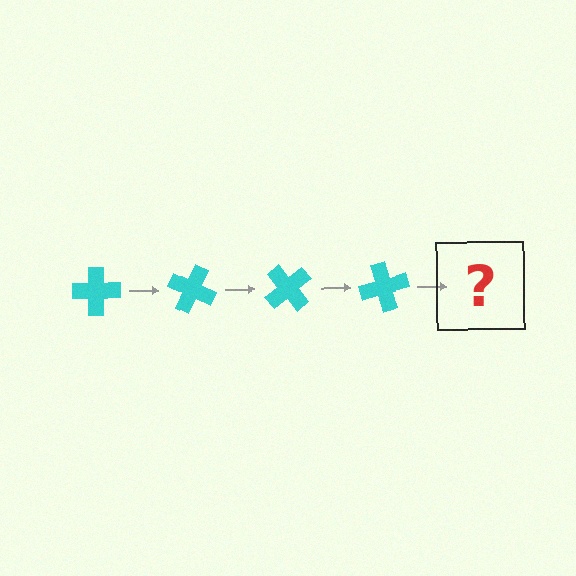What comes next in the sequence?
The next element should be a cyan cross rotated 100 degrees.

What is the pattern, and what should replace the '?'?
The pattern is that the cross rotates 25 degrees each step. The '?' should be a cyan cross rotated 100 degrees.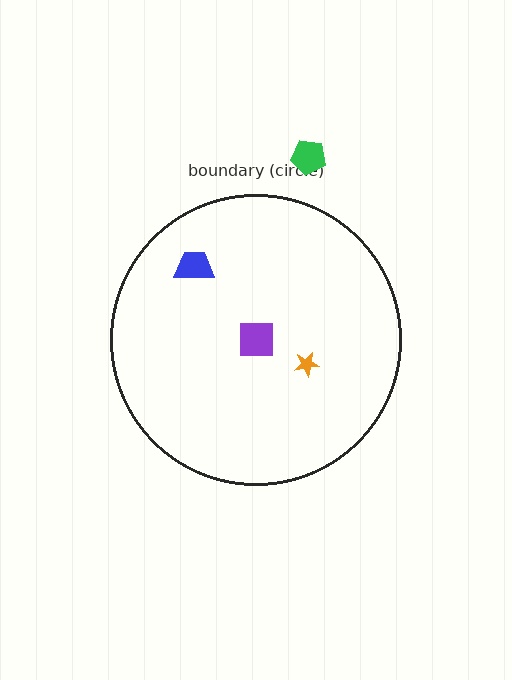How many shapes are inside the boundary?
3 inside, 1 outside.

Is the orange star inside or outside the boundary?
Inside.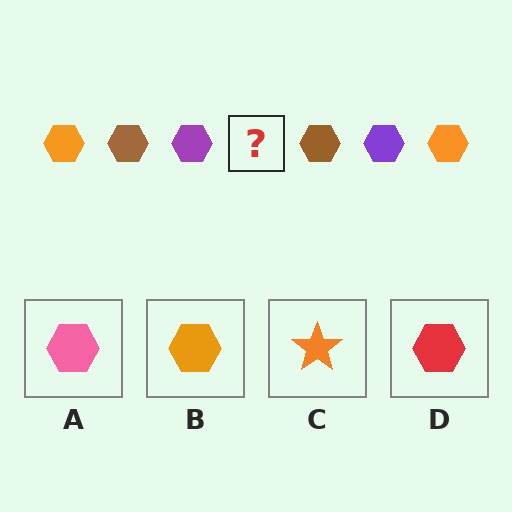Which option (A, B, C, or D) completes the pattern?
B.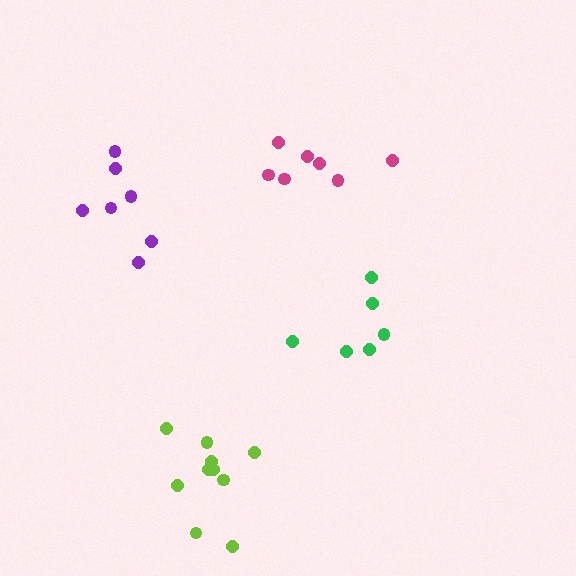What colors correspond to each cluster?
The clusters are colored: lime, magenta, purple, green.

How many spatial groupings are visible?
There are 4 spatial groupings.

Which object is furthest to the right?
The green cluster is rightmost.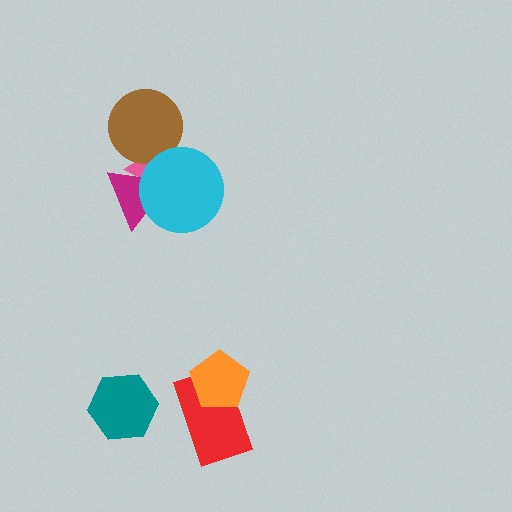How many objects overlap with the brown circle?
1 object overlaps with the brown circle.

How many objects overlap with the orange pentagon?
1 object overlaps with the orange pentagon.